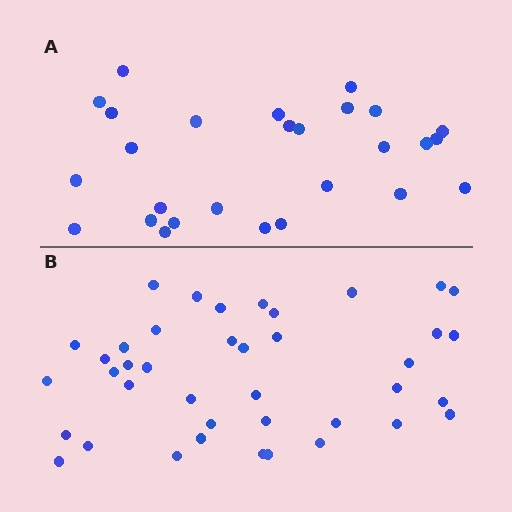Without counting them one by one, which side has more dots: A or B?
Region B (the bottom region) has more dots.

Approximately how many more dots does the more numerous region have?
Region B has approximately 15 more dots than region A.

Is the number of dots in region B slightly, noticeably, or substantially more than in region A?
Region B has substantially more. The ratio is roughly 1.5 to 1.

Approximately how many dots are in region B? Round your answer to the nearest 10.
About 40 dots.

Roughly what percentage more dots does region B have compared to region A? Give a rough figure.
About 50% more.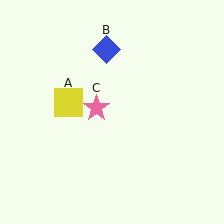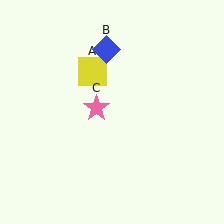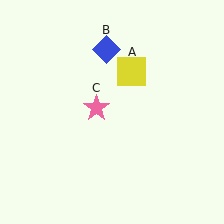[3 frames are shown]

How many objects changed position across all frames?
1 object changed position: yellow square (object A).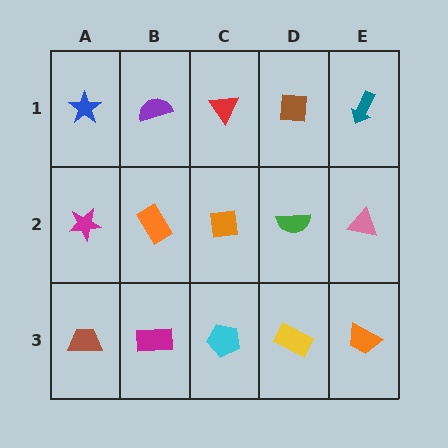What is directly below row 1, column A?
A magenta star.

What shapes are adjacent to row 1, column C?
An orange square (row 2, column C), a purple semicircle (row 1, column B), a brown square (row 1, column D).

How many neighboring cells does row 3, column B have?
3.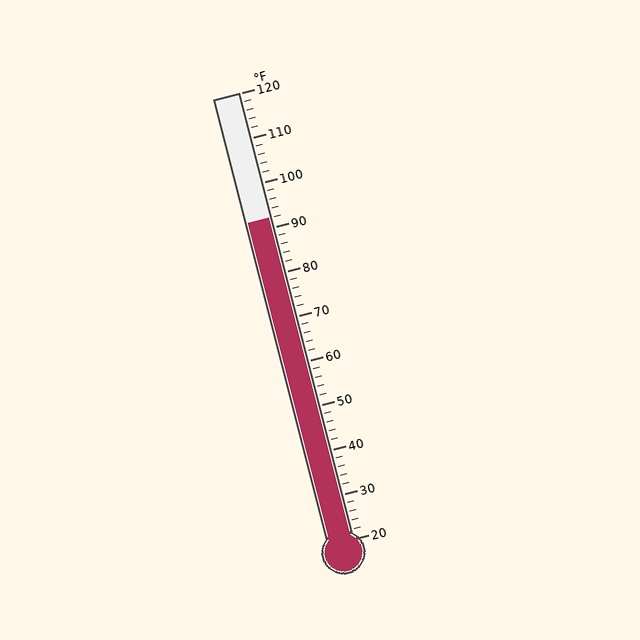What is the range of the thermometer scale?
The thermometer scale ranges from 20°F to 120°F.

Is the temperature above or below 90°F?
The temperature is above 90°F.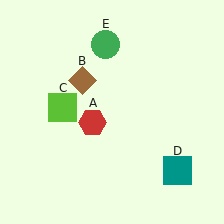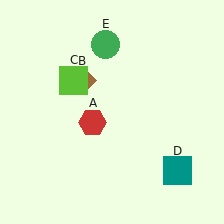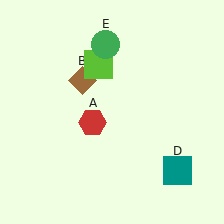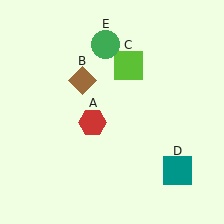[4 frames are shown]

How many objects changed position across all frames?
1 object changed position: lime square (object C).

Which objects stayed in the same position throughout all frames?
Red hexagon (object A) and brown diamond (object B) and teal square (object D) and green circle (object E) remained stationary.